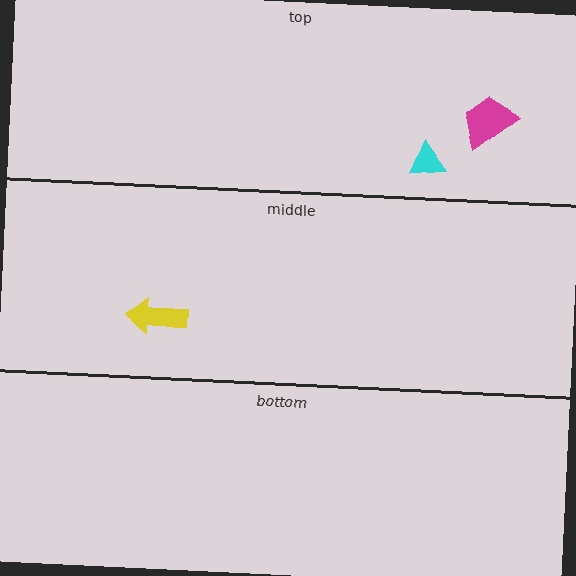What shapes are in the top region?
The cyan triangle, the magenta trapezoid.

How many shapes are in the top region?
2.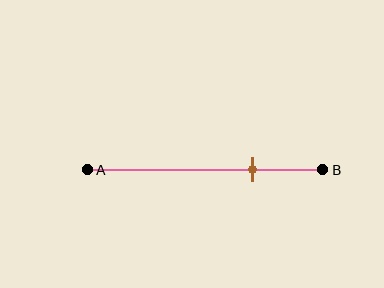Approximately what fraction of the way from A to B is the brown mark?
The brown mark is approximately 70% of the way from A to B.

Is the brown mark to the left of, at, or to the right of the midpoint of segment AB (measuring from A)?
The brown mark is to the right of the midpoint of segment AB.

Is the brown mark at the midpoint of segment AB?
No, the mark is at about 70% from A, not at the 50% midpoint.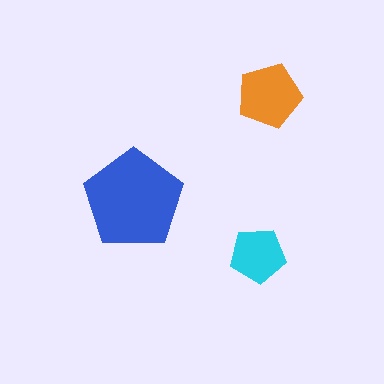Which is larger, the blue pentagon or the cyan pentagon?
The blue one.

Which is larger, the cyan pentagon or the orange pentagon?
The orange one.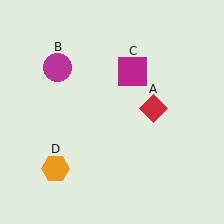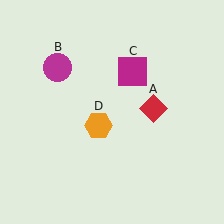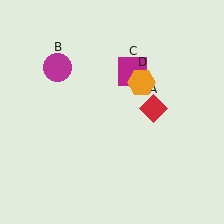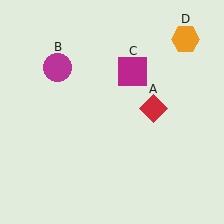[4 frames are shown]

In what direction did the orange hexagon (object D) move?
The orange hexagon (object D) moved up and to the right.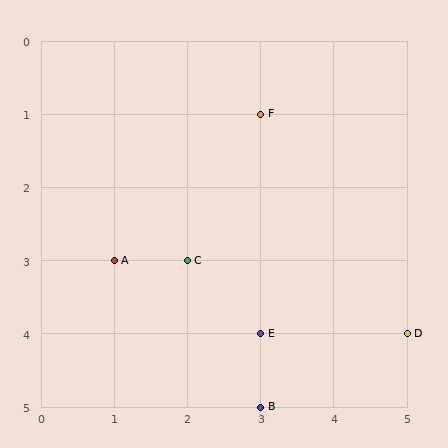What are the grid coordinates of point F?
Point F is at grid coordinates (3, 1).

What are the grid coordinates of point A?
Point A is at grid coordinates (1, 3).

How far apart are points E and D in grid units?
Points E and D are 2 columns apart.